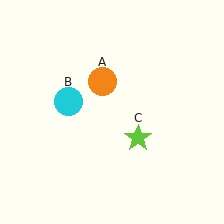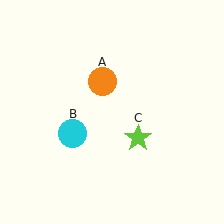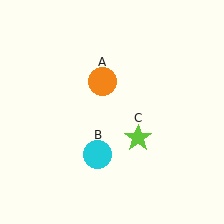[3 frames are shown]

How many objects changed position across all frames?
1 object changed position: cyan circle (object B).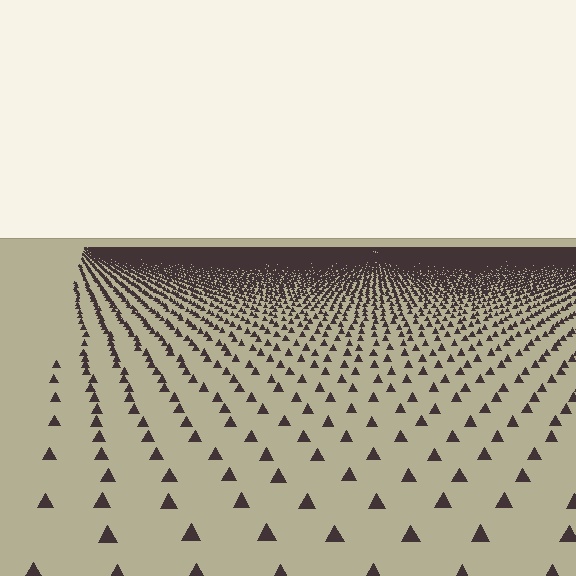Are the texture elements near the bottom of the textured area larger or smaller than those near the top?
Larger. Near the bottom, elements are closer to the viewer and appear at a bigger on-screen size.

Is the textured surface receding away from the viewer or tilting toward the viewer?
The surface is receding away from the viewer. Texture elements get smaller and denser toward the top.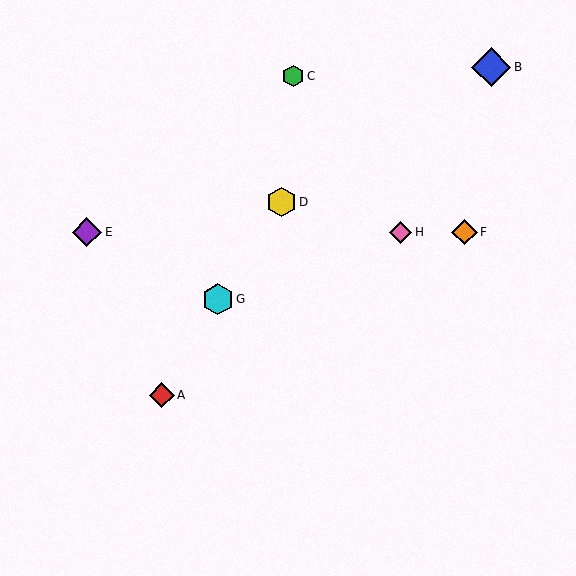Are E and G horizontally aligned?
No, E is at y≈232 and G is at y≈299.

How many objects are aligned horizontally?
3 objects (E, F, H) are aligned horizontally.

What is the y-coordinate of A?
Object A is at y≈395.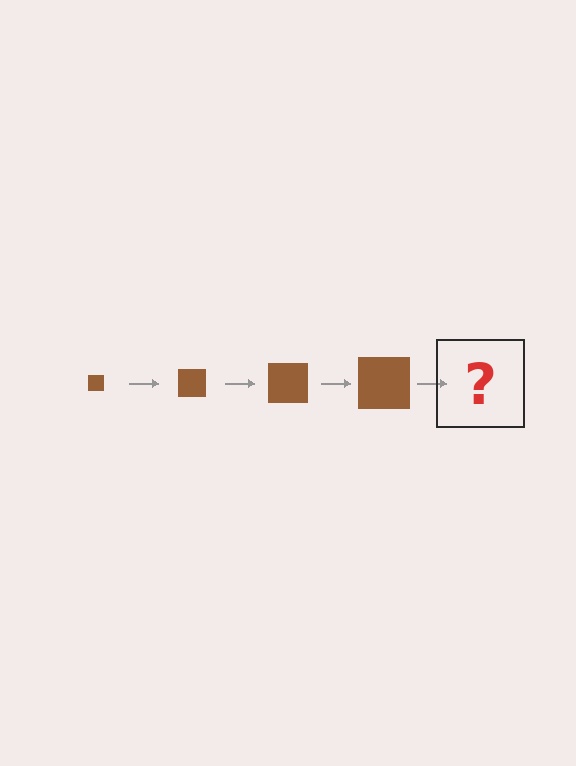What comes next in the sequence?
The next element should be a brown square, larger than the previous one.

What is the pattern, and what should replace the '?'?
The pattern is that the square gets progressively larger each step. The '?' should be a brown square, larger than the previous one.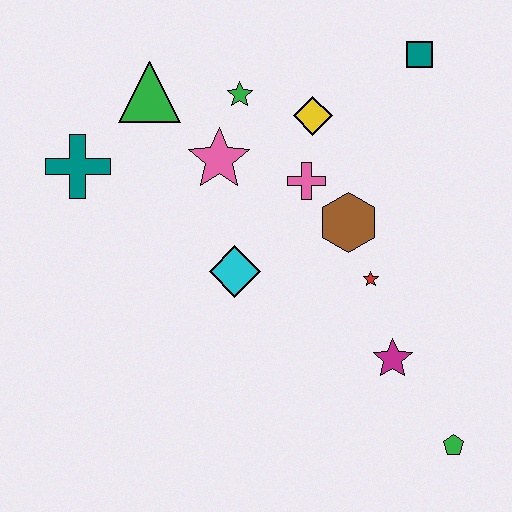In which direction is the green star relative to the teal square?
The green star is to the left of the teal square.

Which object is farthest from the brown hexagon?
The teal cross is farthest from the brown hexagon.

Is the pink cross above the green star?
No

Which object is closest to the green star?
The pink star is closest to the green star.